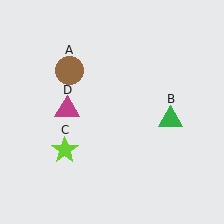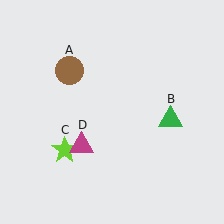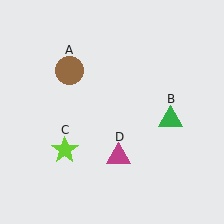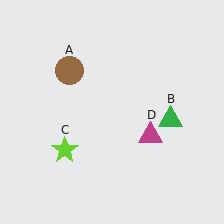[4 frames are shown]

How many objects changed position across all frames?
1 object changed position: magenta triangle (object D).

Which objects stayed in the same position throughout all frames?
Brown circle (object A) and green triangle (object B) and lime star (object C) remained stationary.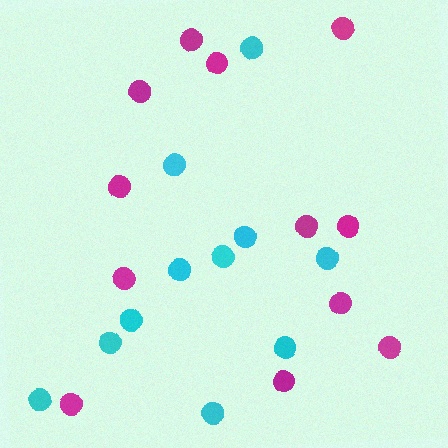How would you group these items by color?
There are 2 groups: one group of magenta circles (12) and one group of cyan circles (11).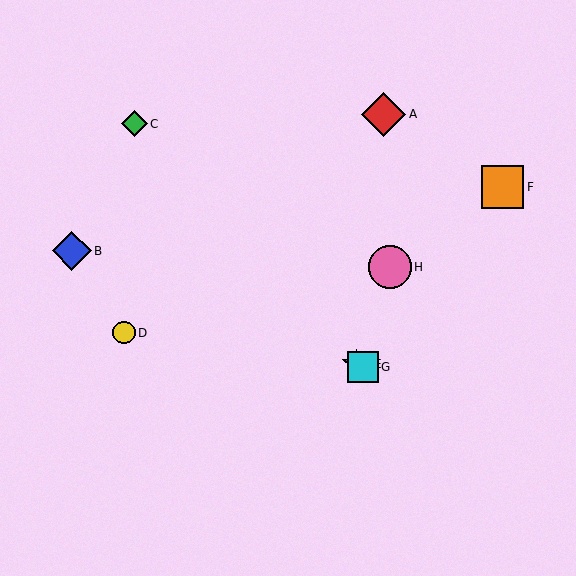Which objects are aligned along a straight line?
Objects B, E, G are aligned along a straight line.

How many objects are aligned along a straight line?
3 objects (B, E, G) are aligned along a straight line.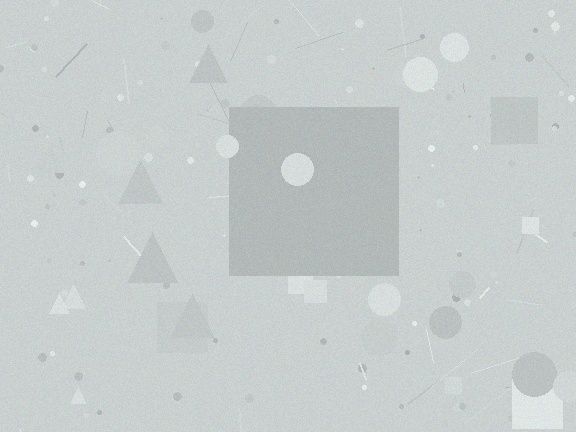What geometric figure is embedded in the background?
A square is embedded in the background.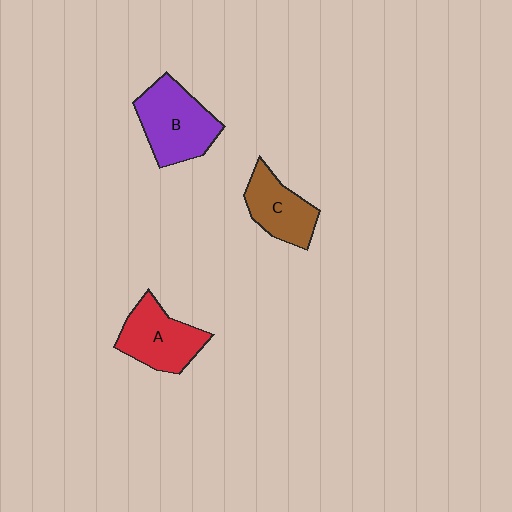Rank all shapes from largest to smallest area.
From largest to smallest: B (purple), A (red), C (brown).